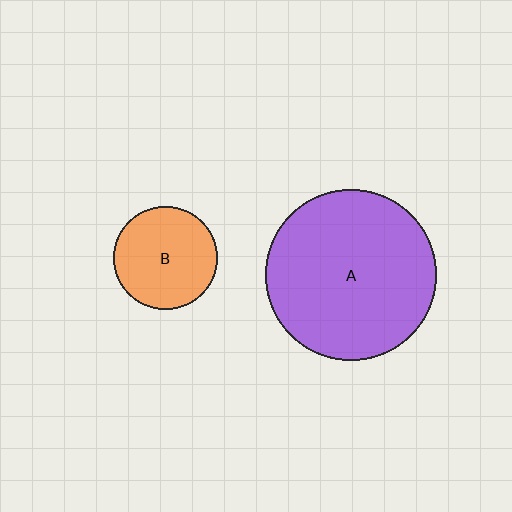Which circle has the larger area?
Circle A (purple).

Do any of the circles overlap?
No, none of the circles overlap.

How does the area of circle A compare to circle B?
Approximately 2.7 times.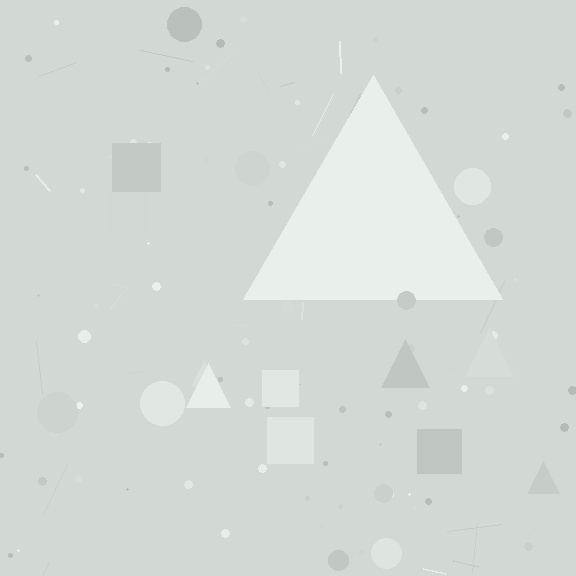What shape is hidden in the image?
A triangle is hidden in the image.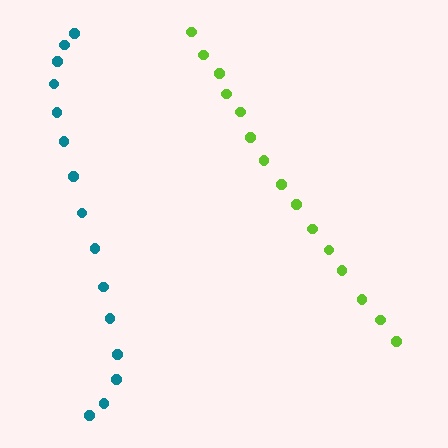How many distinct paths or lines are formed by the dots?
There are 2 distinct paths.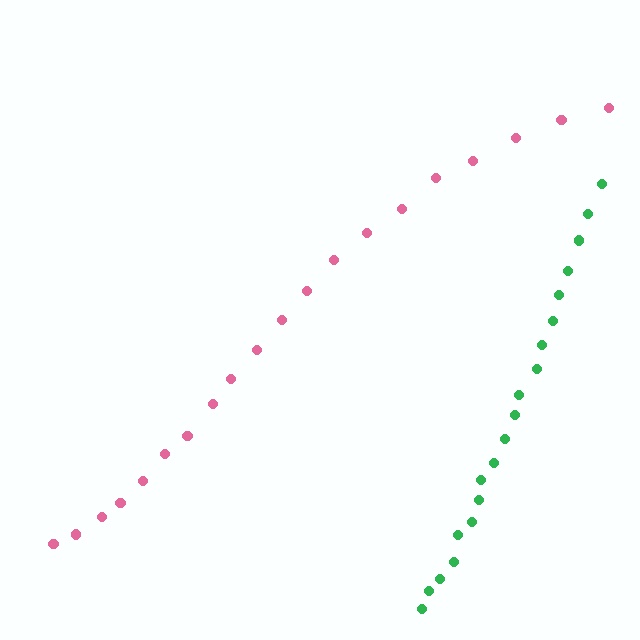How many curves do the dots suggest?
There are 2 distinct paths.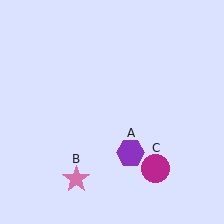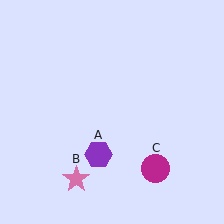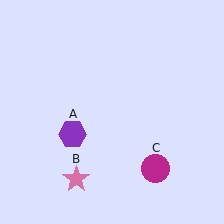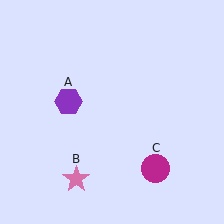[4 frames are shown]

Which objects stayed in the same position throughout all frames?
Pink star (object B) and magenta circle (object C) remained stationary.